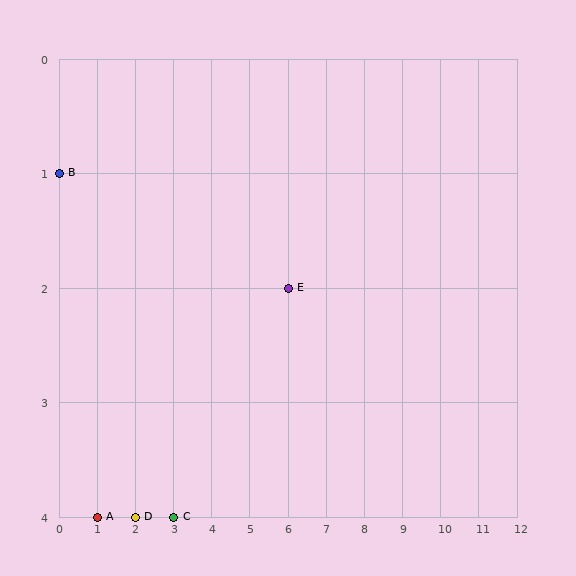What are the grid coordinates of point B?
Point B is at grid coordinates (0, 1).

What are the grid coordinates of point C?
Point C is at grid coordinates (3, 4).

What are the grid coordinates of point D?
Point D is at grid coordinates (2, 4).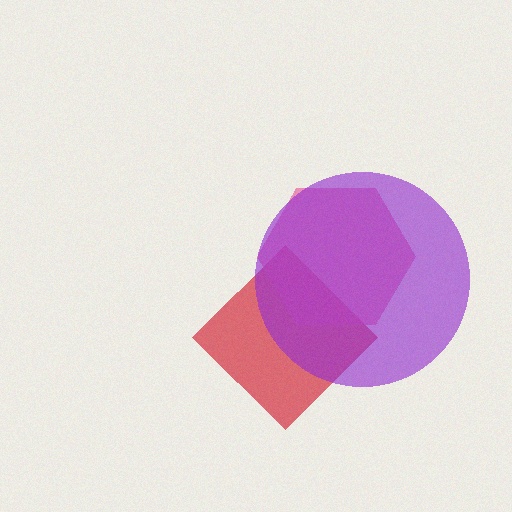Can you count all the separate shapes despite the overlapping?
Yes, there are 3 separate shapes.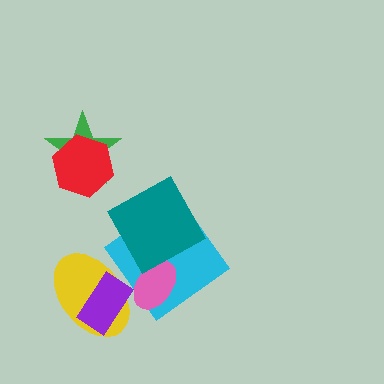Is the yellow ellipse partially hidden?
Yes, it is partially covered by another shape.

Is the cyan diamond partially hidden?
Yes, it is partially covered by another shape.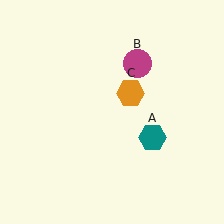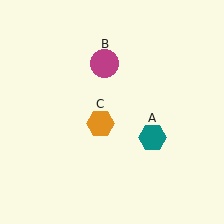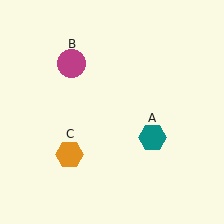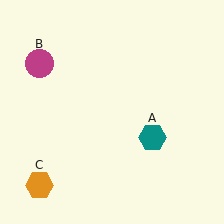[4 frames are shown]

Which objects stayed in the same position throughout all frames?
Teal hexagon (object A) remained stationary.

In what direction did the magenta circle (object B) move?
The magenta circle (object B) moved left.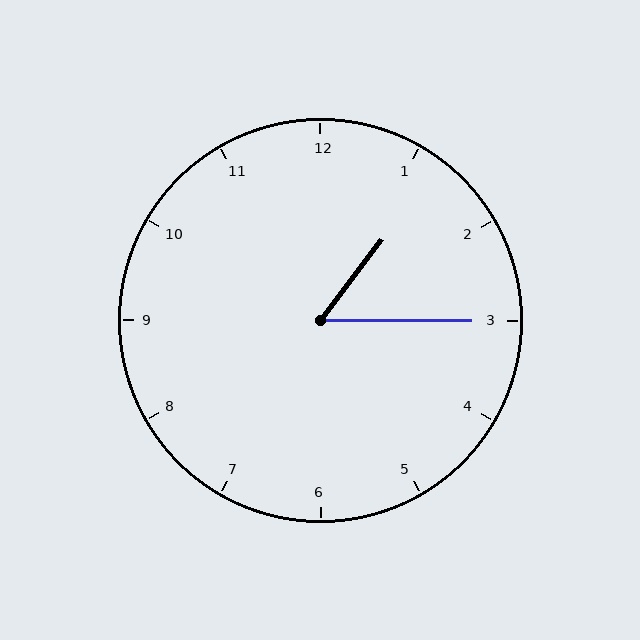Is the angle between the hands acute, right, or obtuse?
It is acute.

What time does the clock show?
1:15.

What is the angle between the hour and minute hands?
Approximately 52 degrees.